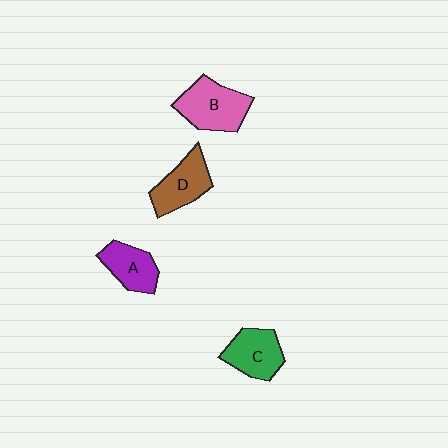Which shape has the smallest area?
Shape A (purple).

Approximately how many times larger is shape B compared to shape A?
Approximately 1.4 times.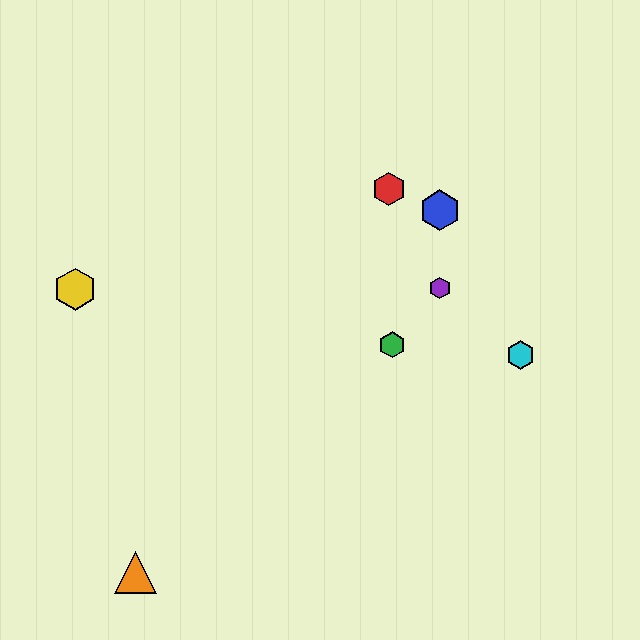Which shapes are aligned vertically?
The blue hexagon, the purple hexagon are aligned vertically.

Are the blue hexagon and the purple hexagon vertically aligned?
Yes, both are at x≈440.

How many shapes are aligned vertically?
2 shapes (the blue hexagon, the purple hexagon) are aligned vertically.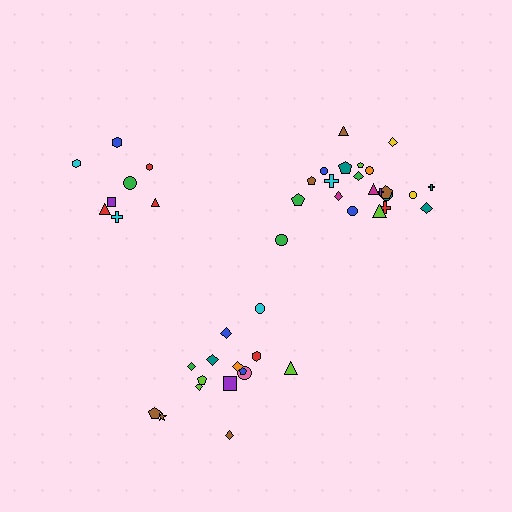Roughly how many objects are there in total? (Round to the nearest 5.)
Roughly 45 objects in total.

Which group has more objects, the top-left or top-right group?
The top-right group.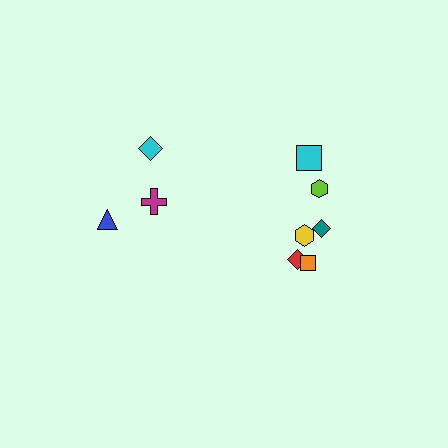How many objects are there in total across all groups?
There are 9 objects.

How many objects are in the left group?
There are 3 objects.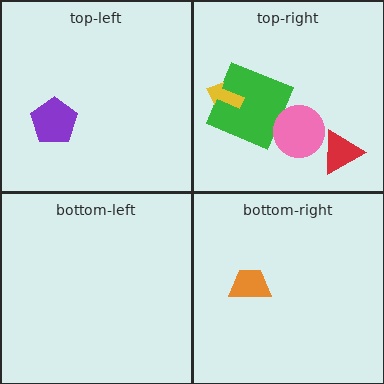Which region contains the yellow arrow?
The top-right region.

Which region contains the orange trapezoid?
The bottom-right region.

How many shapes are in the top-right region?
4.